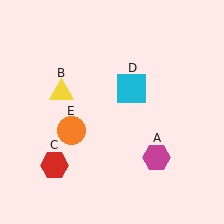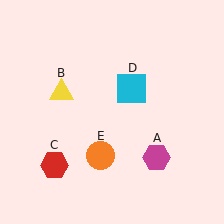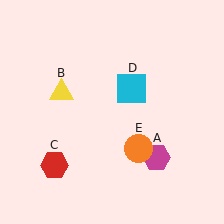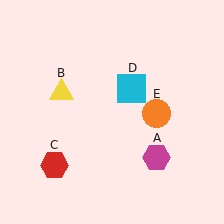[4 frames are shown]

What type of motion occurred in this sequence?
The orange circle (object E) rotated counterclockwise around the center of the scene.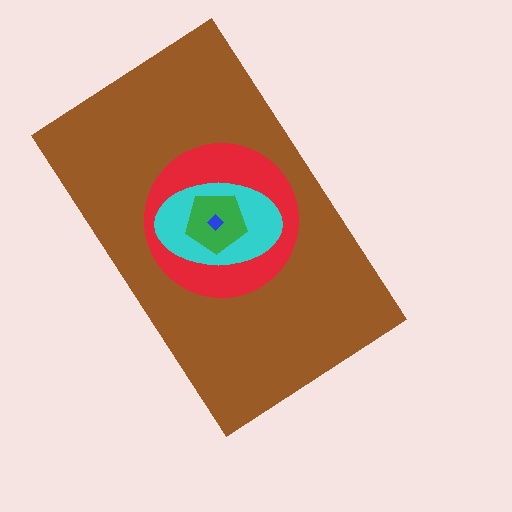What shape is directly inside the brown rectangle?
The red circle.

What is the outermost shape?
The brown rectangle.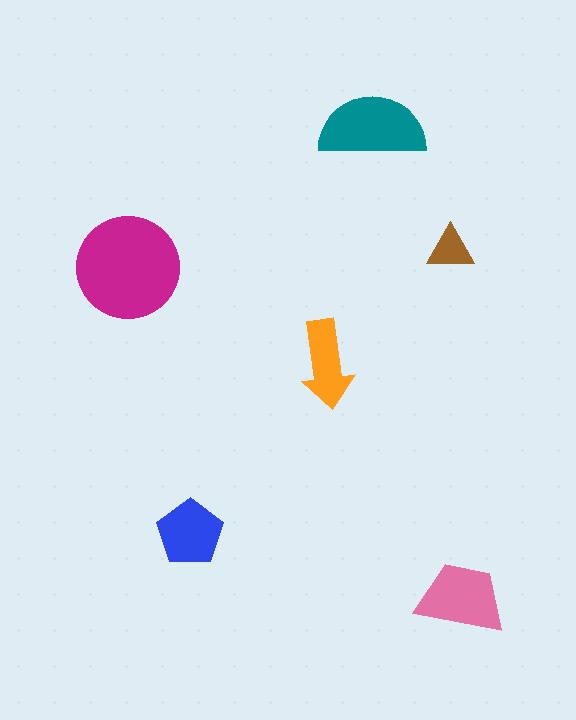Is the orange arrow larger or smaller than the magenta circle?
Smaller.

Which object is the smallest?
The brown triangle.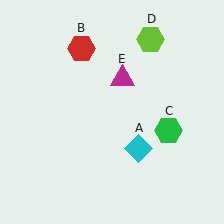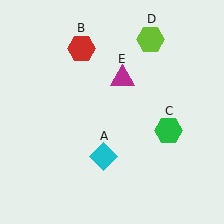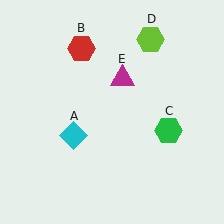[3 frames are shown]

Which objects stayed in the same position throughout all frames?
Red hexagon (object B) and green hexagon (object C) and lime hexagon (object D) and magenta triangle (object E) remained stationary.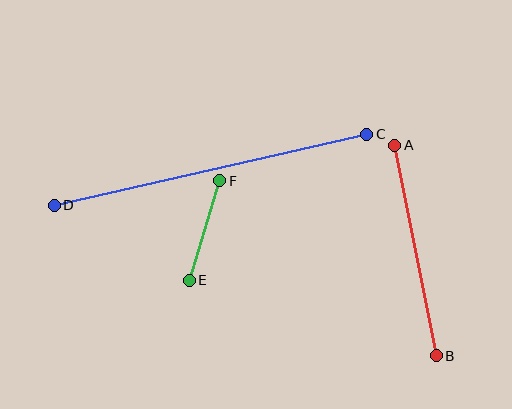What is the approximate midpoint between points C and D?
The midpoint is at approximately (210, 170) pixels.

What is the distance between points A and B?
The distance is approximately 215 pixels.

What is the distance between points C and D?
The distance is approximately 320 pixels.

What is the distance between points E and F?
The distance is approximately 104 pixels.